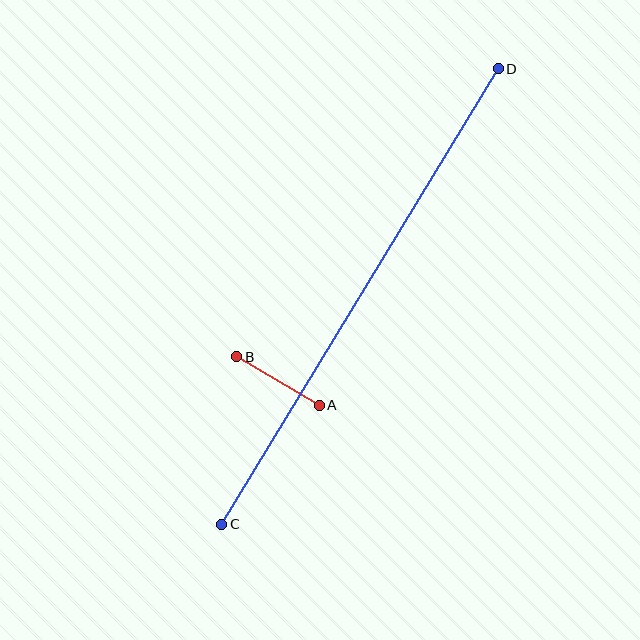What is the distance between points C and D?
The distance is approximately 533 pixels.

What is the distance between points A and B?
The distance is approximately 96 pixels.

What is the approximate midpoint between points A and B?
The midpoint is at approximately (278, 381) pixels.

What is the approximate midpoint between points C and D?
The midpoint is at approximately (360, 296) pixels.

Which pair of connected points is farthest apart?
Points C and D are farthest apart.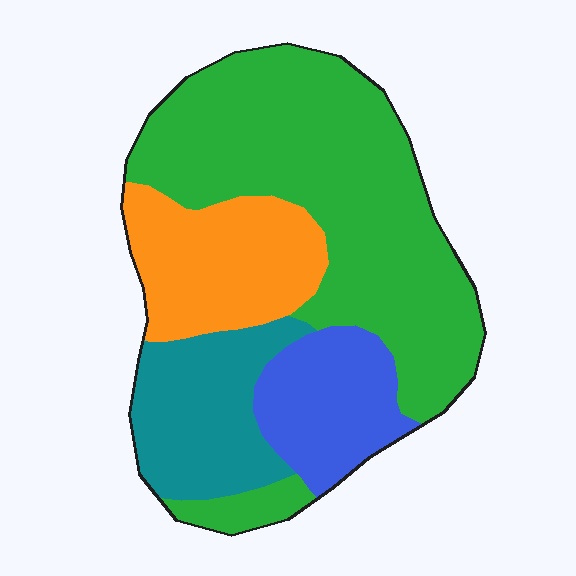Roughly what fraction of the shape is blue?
Blue takes up about one eighth (1/8) of the shape.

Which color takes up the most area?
Green, at roughly 50%.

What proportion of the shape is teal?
Teal takes up between a sixth and a third of the shape.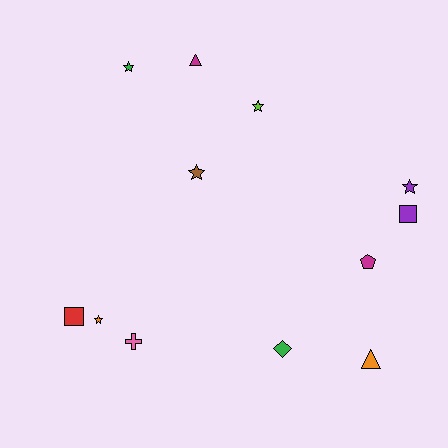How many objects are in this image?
There are 12 objects.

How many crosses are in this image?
There is 1 cross.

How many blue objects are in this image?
There are no blue objects.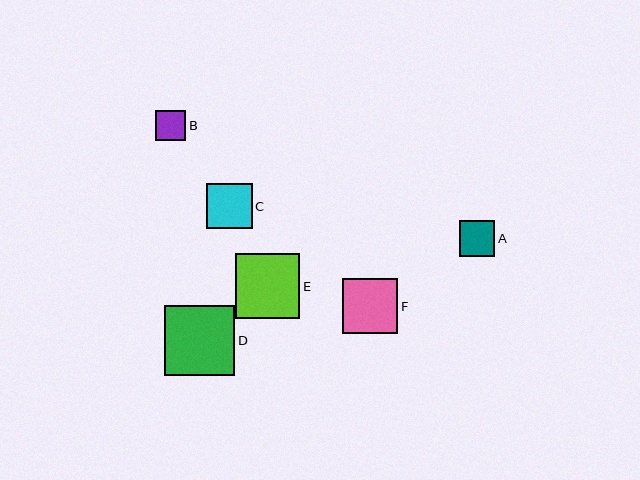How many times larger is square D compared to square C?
Square D is approximately 1.5 times the size of square C.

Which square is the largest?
Square D is the largest with a size of approximately 70 pixels.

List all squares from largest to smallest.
From largest to smallest: D, E, F, C, A, B.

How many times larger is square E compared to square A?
Square E is approximately 1.8 times the size of square A.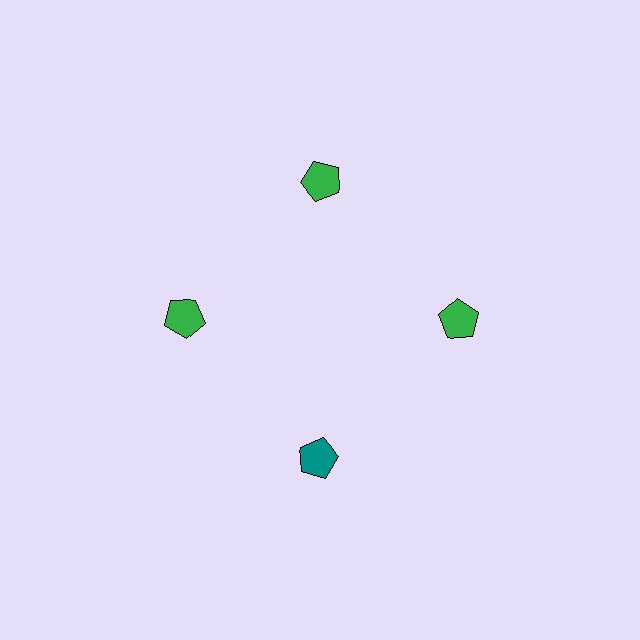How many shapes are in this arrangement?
There are 4 shapes arranged in a ring pattern.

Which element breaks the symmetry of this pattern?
The teal pentagon at roughly the 6 o'clock position breaks the symmetry. All other shapes are green pentagons.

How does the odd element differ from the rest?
It has a different color: teal instead of green.